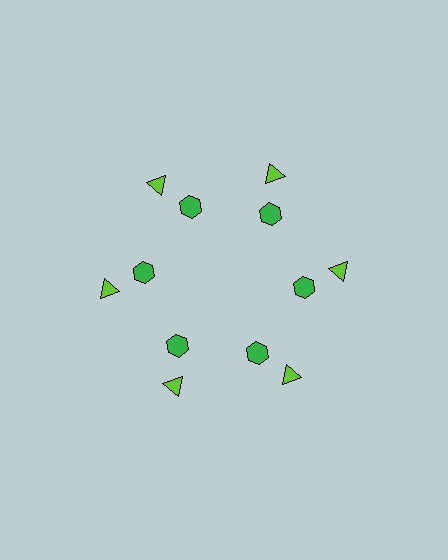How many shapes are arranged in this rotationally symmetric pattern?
There are 12 shapes, arranged in 6 groups of 2.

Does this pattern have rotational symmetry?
Yes, this pattern has 6-fold rotational symmetry. It looks the same after rotating 60 degrees around the center.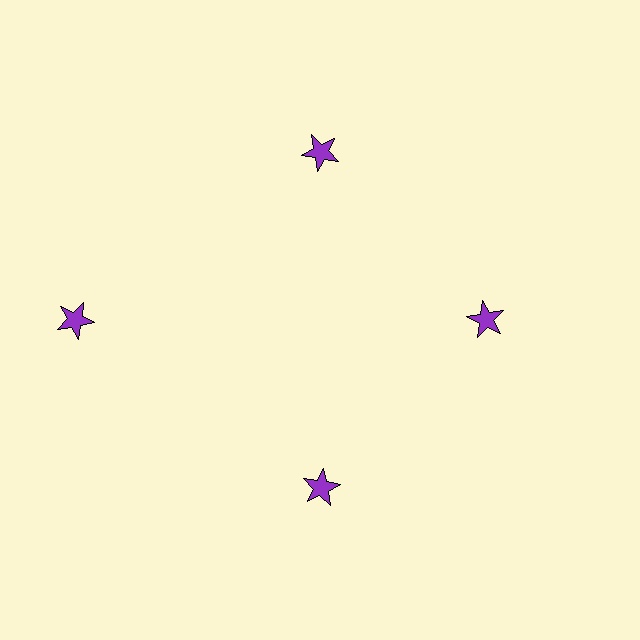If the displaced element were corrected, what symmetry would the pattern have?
It would have 4-fold rotational symmetry — the pattern would map onto itself every 90 degrees.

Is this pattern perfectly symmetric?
No. The 4 purple stars are arranged in a ring, but one element near the 9 o'clock position is pushed outward from the center, breaking the 4-fold rotational symmetry.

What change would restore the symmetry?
The symmetry would be restored by moving it inward, back onto the ring so that all 4 stars sit at equal angles and equal distance from the center.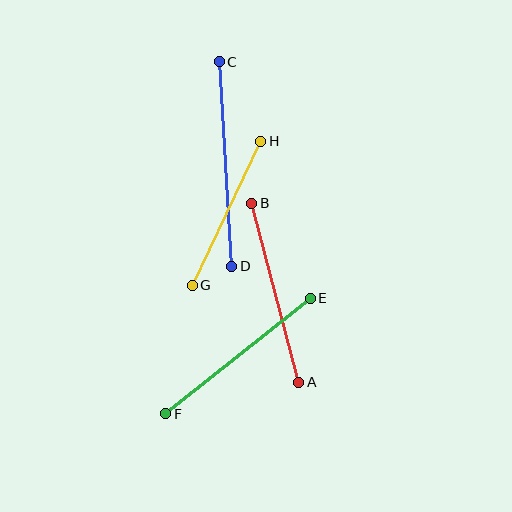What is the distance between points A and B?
The distance is approximately 185 pixels.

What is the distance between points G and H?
The distance is approximately 160 pixels.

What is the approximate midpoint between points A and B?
The midpoint is at approximately (275, 293) pixels.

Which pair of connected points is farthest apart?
Points C and D are farthest apart.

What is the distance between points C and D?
The distance is approximately 205 pixels.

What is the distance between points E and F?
The distance is approximately 185 pixels.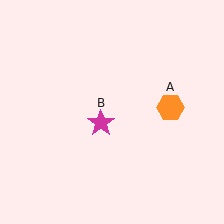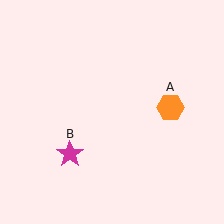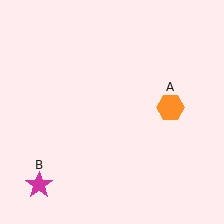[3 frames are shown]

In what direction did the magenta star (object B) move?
The magenta star (object B) moved down and to the left.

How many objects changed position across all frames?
1 object changed position: magenta star (object B).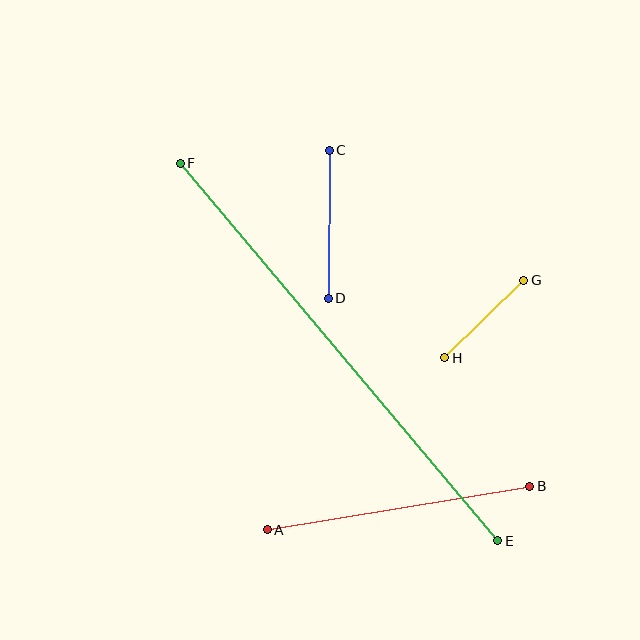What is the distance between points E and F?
The distance is approximately 493 pixels.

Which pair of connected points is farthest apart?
Points E and F are farthest apart.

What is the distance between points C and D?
The distance is approximately 148 pixels.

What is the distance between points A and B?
The distance is approximately 266 pixels.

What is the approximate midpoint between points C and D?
The midpoint is at approximately (329, 224) pixels.